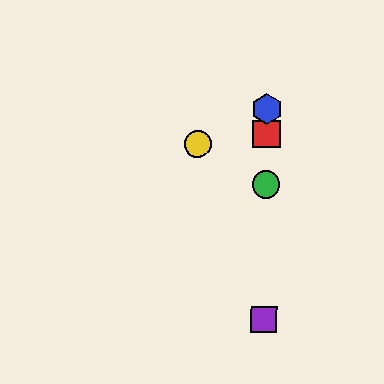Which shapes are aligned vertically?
The red square, the blue hexagon, the green circle, the purple square are aligned vertically.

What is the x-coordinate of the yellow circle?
The yellow circle is at x≈198.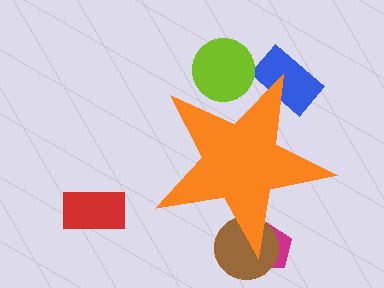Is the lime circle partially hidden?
Yes, the lime circle is partially hidden behind the orange star.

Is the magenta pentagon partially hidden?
Yes, the magenta pentagon is partially hidden behind the orange star.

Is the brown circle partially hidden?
Yes, the brown circle is partially hidden behind the orange star.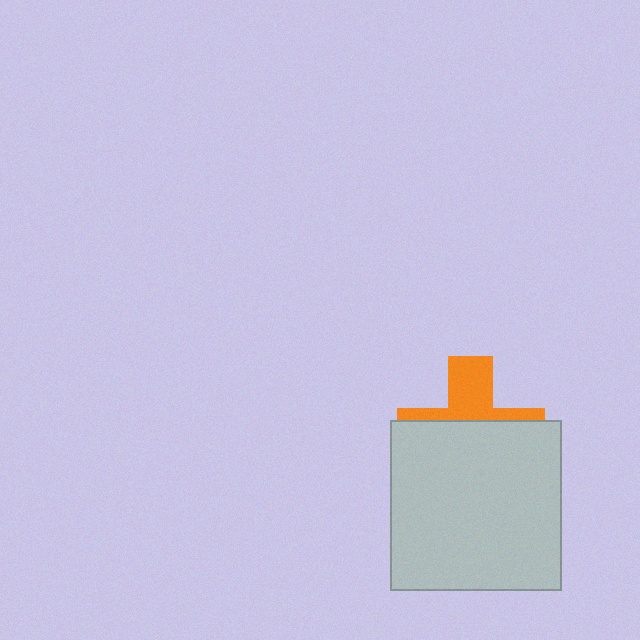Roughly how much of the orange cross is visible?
A small part of it is visible (roughly 36%).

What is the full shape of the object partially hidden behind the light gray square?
The partially hidden object is an orange cross.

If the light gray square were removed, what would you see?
You would see the complete orange cross.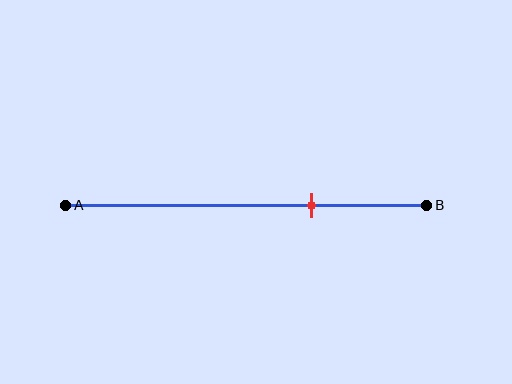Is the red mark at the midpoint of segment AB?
No, the mark is at about 70% from A, not at the 50% midpoint.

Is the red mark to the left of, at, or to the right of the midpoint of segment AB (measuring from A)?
The red mark is to the right of the midpoint of segment AB.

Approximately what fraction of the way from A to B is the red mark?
The red mark is approximately 70% of the way from A to B.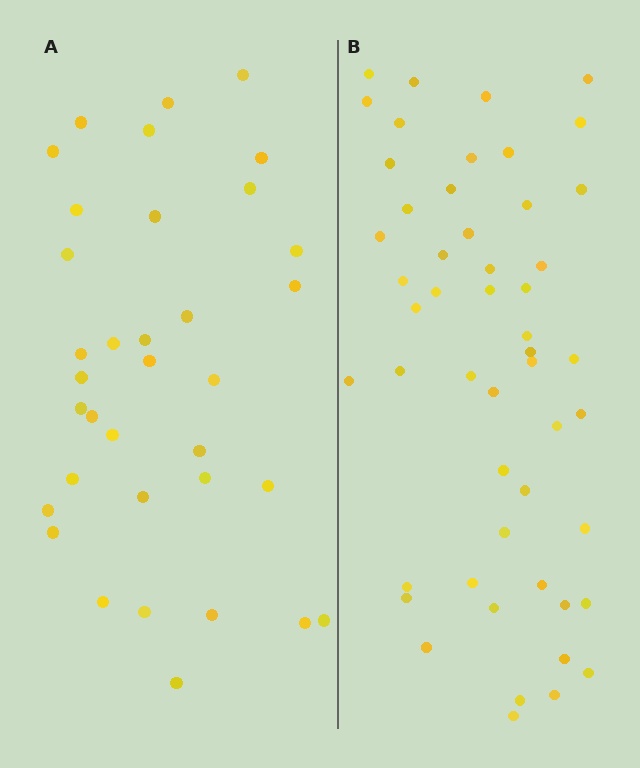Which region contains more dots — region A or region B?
Region B (the right region) has more dots.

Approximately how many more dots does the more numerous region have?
Region B has approximately 15 more dots than region A.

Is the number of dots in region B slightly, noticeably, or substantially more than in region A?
Region B has substantially more. The ratio is roughly 1.5 to 1.